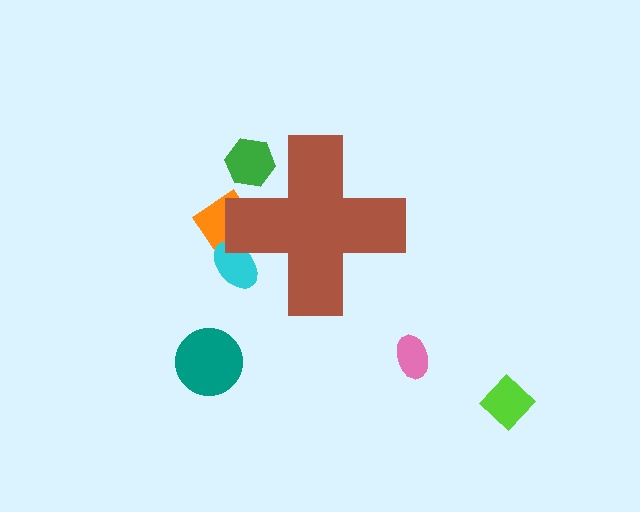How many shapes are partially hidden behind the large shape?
3 shapes are partially hidden.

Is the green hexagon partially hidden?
Yes, the green hexagon is partially hidden behind the brown cross.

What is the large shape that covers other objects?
A brown cross.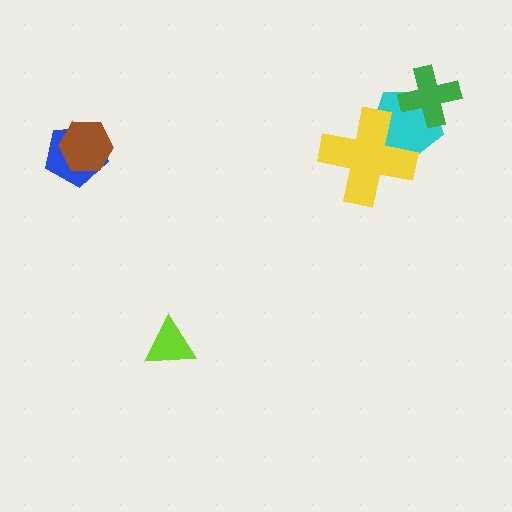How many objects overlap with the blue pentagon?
1 object overlaps with the blue pentagon.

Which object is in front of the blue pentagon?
The brown hexagon is in front of the blue pentagon.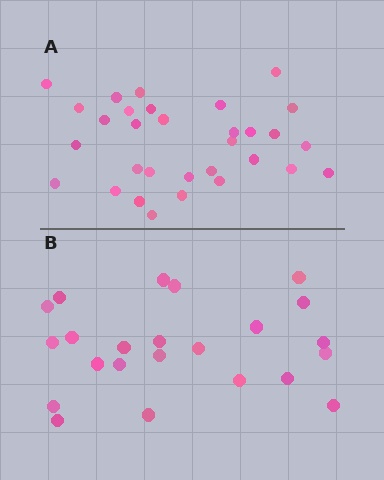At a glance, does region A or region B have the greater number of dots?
Region A (the top region) has more dots.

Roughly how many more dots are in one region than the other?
Region A has roughly 8 or so more dots than region B.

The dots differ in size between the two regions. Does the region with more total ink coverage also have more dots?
No. Region B has more total ink coverage because its dots are larger, but region A actually contains more individual dots. Total area can be misleading — the number of items is what matters here.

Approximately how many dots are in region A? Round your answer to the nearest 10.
About 30 dots. (The exact count is 31, which rounds to 30.)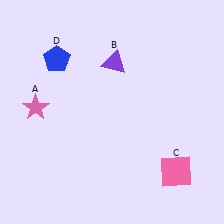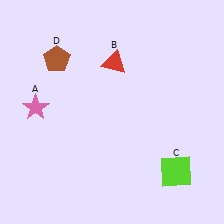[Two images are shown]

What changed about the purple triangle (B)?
In Image 1, B is purple. In Image 2, it changed to red.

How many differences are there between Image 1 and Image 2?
There are 3 differences between the two images.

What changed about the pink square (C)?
In Image 1, C is pink. In Image 2, it changed to lime.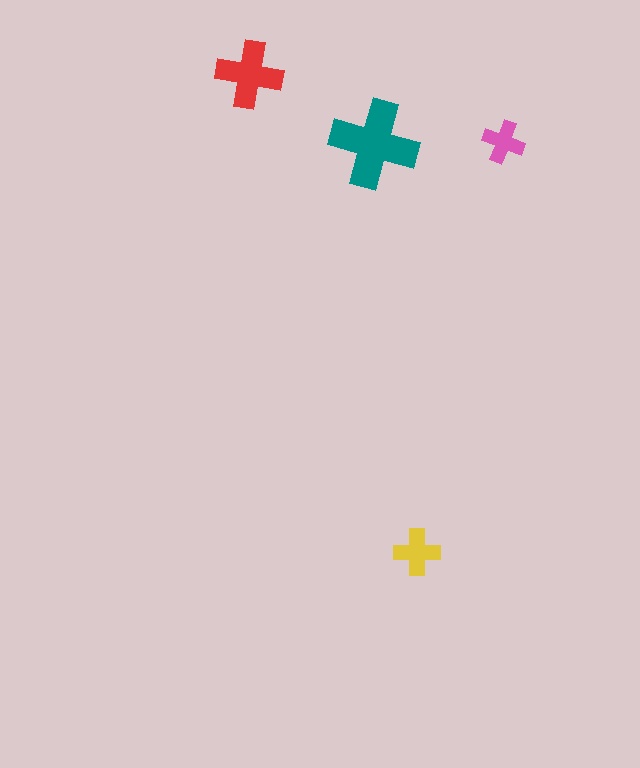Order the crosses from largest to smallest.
the teal one, the red one, the yellow one, the pink one.